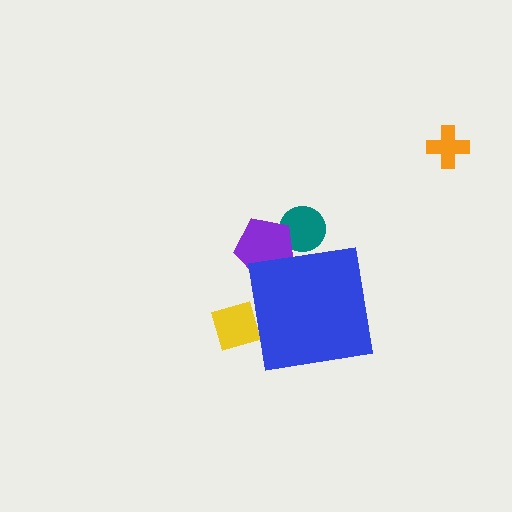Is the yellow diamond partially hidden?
Yes, the yellow diamond is partially hidden behind the blue square.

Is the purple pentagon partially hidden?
Yes, the purple pentagon is partially hidden behind the blue square.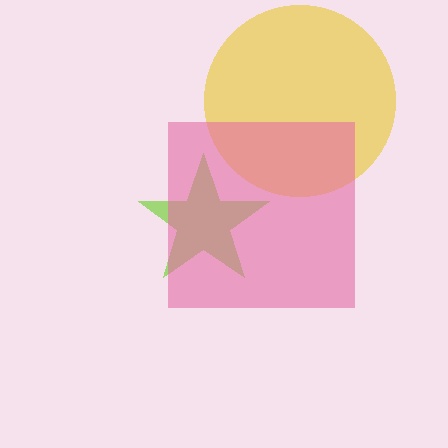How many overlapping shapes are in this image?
There are 3 overlapping shapes in the image.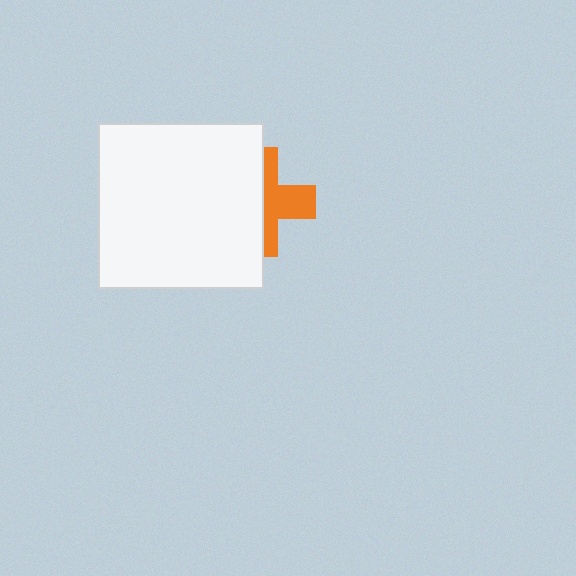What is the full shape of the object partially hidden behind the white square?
The partially hidden object is an orange cross.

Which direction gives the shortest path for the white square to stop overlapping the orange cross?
Moving left gives the shortest separation.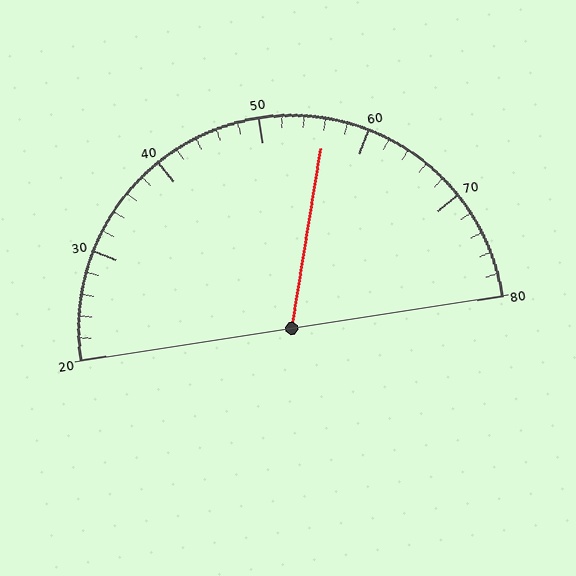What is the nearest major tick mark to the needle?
The nearest major tick mark is 60.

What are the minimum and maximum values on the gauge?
The gauge ranges from 20 to 80.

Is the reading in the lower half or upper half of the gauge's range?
The reading is in the upper half of the range (20 to 80).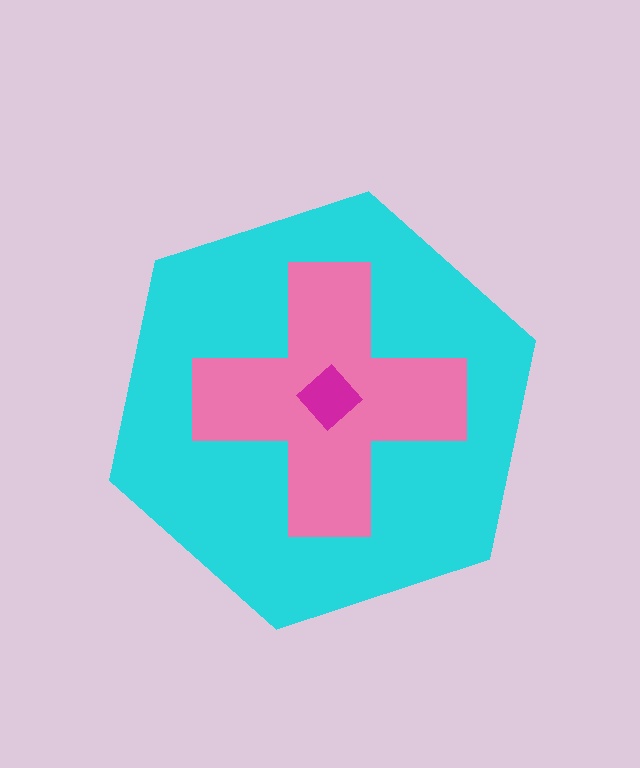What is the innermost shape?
The magenta diamond.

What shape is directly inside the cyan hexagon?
The pink cross.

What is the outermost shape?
The cyan hexagon.